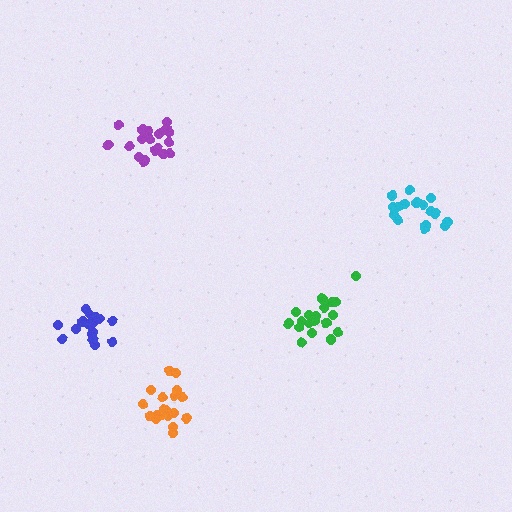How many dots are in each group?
Group 1: 20 dots, Group 2: 18 dots, Group 3: 20 dots, Group 4: 16 dots, Group 5: 20 dots (94 total).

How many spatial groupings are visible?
There are 5 spatial groupings.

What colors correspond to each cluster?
The clusters are colored: green, cyan, purple, blue, orange.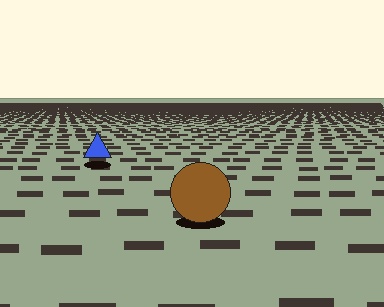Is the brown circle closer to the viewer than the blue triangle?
Yes. The brown circle is closer — you can tell from the texture gradient: the ground texture is coarser near it.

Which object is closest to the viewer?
The brown circle is closest. The texture marks near it are larger and more spread out.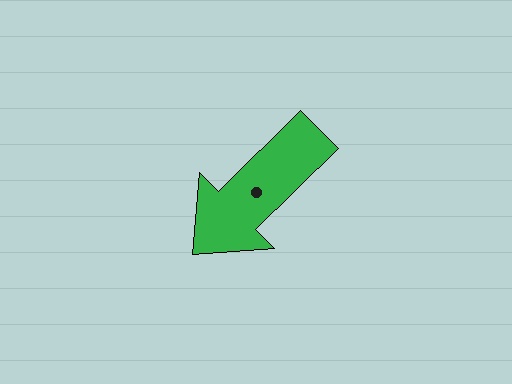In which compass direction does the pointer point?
Southwest.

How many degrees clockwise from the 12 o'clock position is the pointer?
Approximately 226 degrees.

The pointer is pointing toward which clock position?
Roughly 8 o'clock.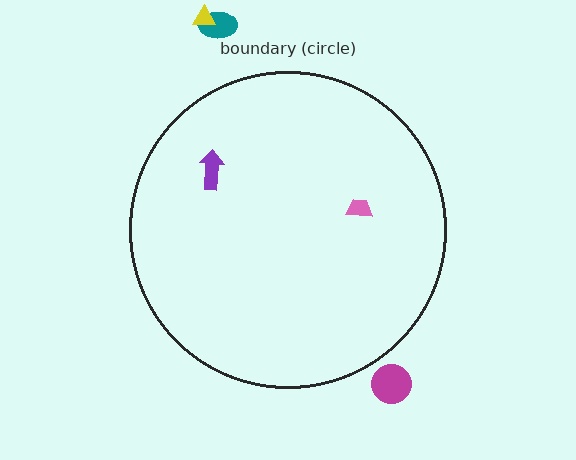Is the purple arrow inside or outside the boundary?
Inside.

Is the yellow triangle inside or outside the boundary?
Outside.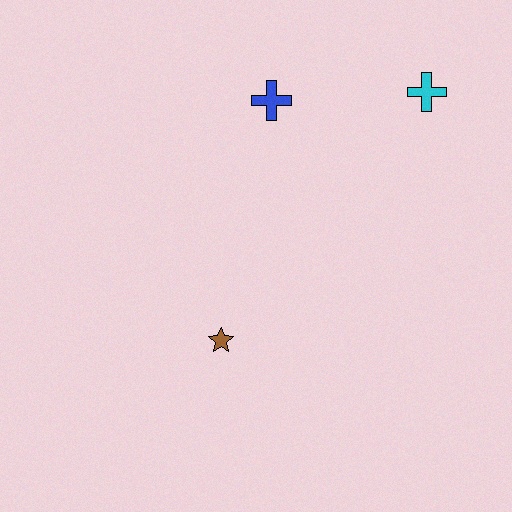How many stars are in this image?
There is 1 star.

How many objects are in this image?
There are 3 objects.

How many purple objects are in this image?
There are no purple objects.